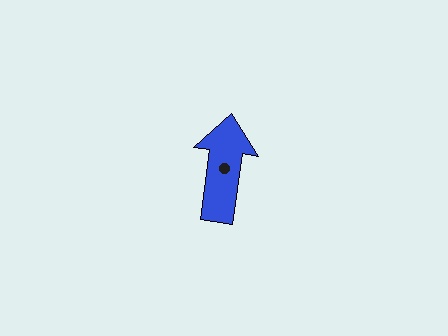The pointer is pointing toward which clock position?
Roughly 12 o'clock.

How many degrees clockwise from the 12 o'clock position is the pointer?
Approximately 8 degrees.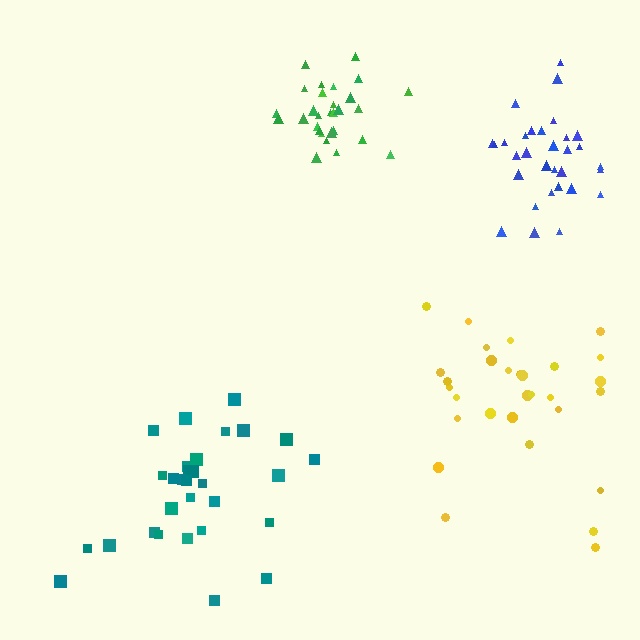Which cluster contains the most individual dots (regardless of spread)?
Blue (31).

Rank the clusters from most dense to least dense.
green, blue, teal, yellow.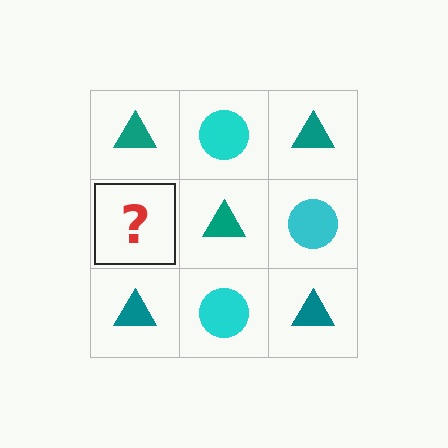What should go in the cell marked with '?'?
The missing cell should contain a cyan circle.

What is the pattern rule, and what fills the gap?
The rule is that it alternates teal triangle and cyan circle in a checkerboard pattern. The gap should be filled with a cyan circle.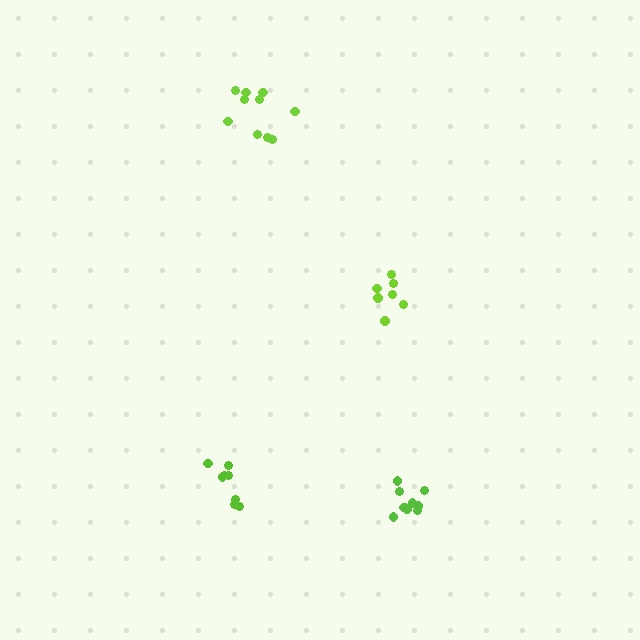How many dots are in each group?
Group 1: 7 dots, Group 2: 8 dots, Group 3: 10 dots, Group 4: 10 dots (35 total).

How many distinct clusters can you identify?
There are 4 distinct clusters.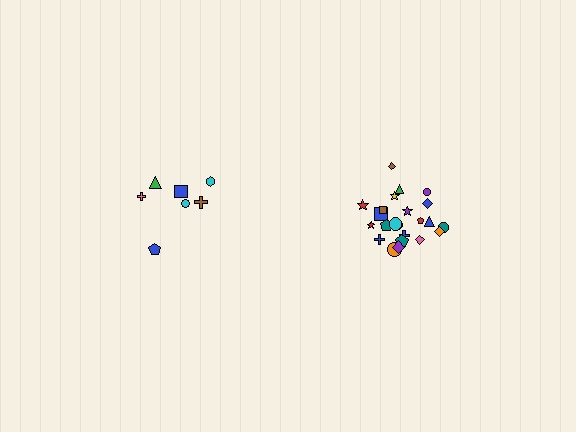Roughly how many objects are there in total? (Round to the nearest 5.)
Roughly 30 objects in total.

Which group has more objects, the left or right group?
The right group.